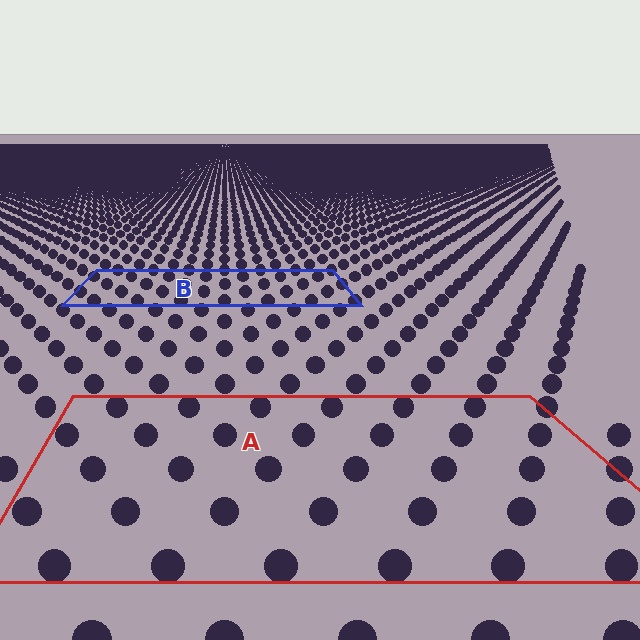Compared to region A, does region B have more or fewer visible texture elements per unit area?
Region B has more texture elements per unit area — they are packed more densely because it is farther away.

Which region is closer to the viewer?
Region A is closer. The texture elements there are larger and more spread out.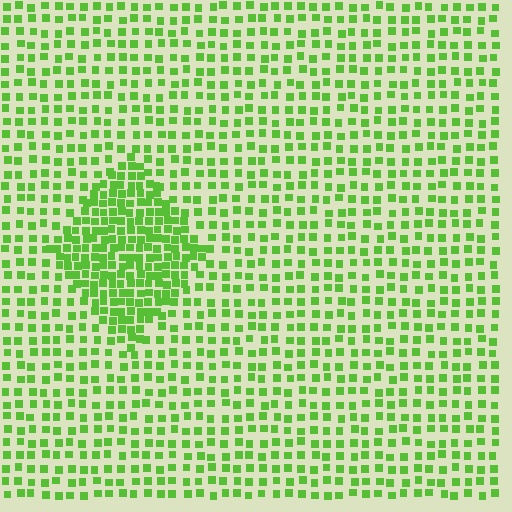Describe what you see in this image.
The image contains small lime elements arranged at two different densities. A diamond-shaped region is visible where the elements are more densely packed than the surrounding area.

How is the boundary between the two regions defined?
The boundary is defined by a change in element density (approximately 2.0x ratio). All elements are the same color, size, and shape.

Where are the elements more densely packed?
The elements are more densely packed inside the diamond boundary.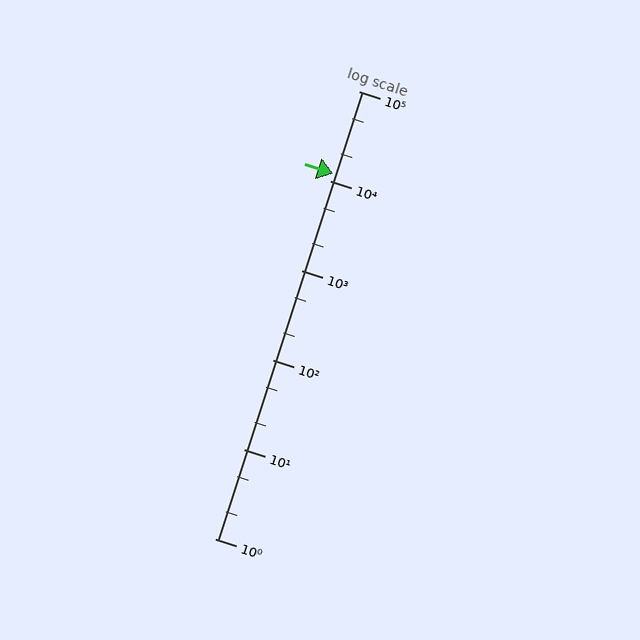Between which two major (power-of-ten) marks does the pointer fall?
The pointer is between 10000 and 100000.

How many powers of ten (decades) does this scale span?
The scale spans 5 decades, from 1 to 100000.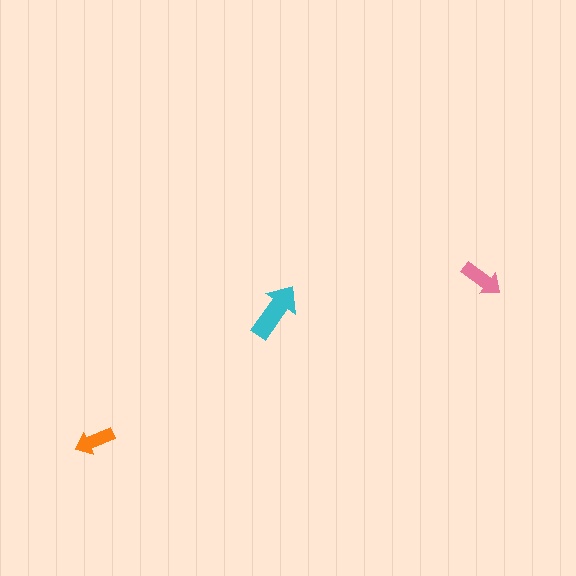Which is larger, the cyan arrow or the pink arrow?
The cyan one.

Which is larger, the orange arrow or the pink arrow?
The pink one.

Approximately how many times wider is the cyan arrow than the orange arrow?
About 1.5 times wider.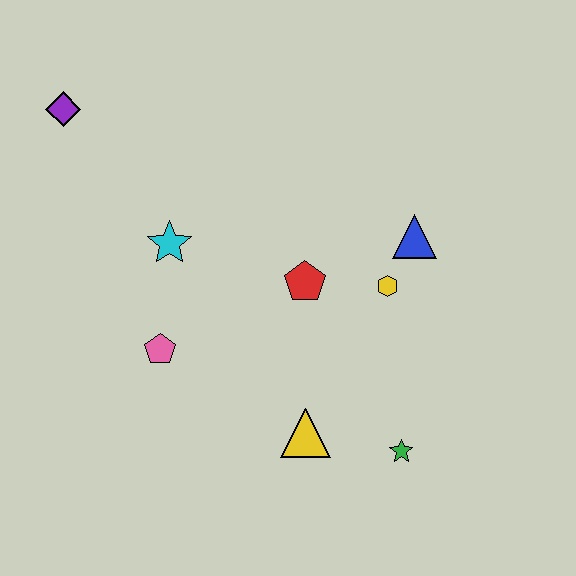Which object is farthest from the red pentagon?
The purple diamond is farthest from the red pentagon.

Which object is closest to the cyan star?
The pink pentagon is closest to the cyan star.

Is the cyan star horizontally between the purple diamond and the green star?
Yes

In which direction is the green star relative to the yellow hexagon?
The green star is below the yellow hexagon.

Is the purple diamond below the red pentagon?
No